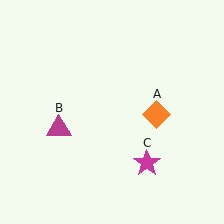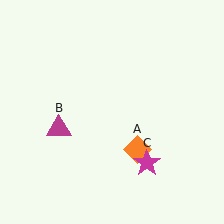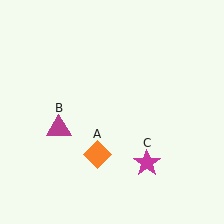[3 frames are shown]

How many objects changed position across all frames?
1 object changed position: orange diamond (object A).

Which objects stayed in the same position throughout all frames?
Magenta triangle (object B) and magenta star (object C) remained stationary.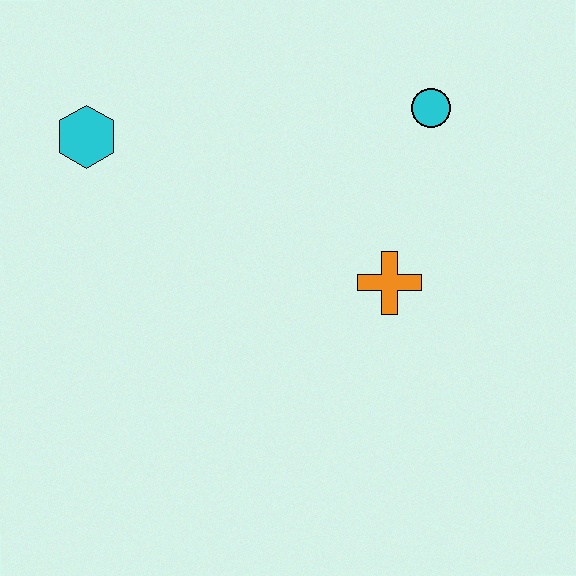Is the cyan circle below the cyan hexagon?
No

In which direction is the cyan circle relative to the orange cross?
The cyan circle is above the orange cross.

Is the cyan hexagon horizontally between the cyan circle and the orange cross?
No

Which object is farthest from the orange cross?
The cyan hexagon is farthest from the orange cross.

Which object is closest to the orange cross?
The cyan circle is closest to the orange cross.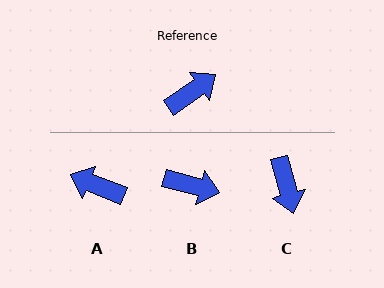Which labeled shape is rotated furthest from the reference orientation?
A, about 123 degrees away.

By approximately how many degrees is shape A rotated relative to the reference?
Approximately 123 degrees counter-clockwise.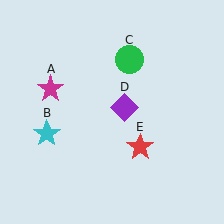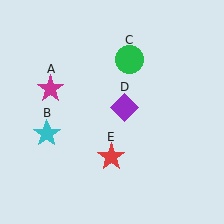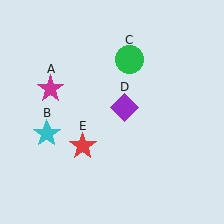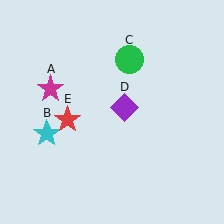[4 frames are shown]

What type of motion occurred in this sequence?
The red star (object E) rotated clockwise around the center of the scene.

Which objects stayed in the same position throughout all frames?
Magenta star (object A) and cyan star (object B) and green circle (object C) and purple diamond (object D) remained stationary.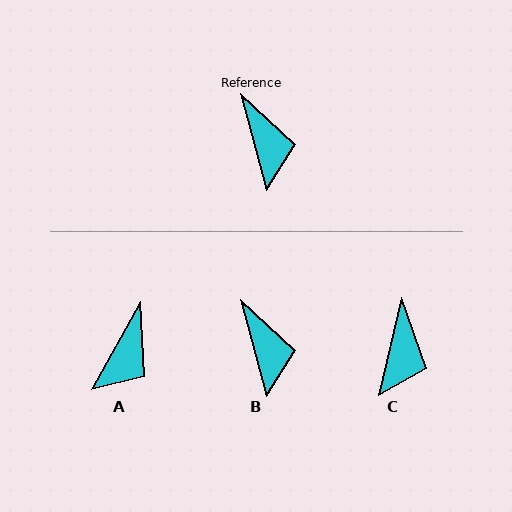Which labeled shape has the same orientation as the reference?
B.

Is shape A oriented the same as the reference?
No, it is off by about 44 degrees.